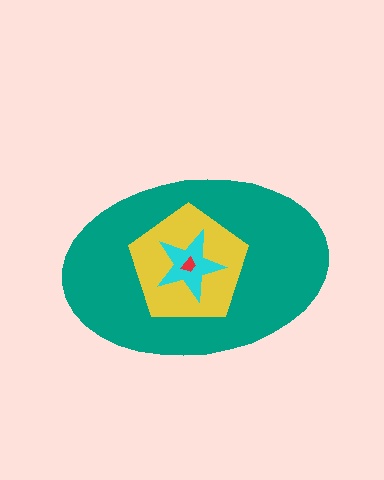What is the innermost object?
The red trapezoid.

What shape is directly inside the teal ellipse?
The yellow pentagon.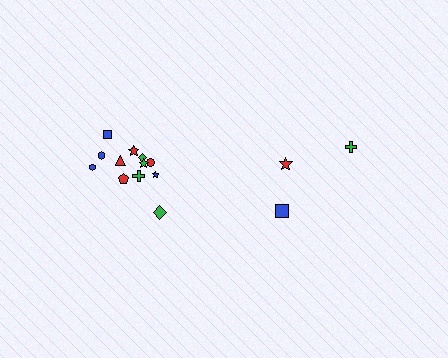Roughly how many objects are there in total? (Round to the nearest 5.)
Roughly 15 objects in total.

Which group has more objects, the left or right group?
The left group.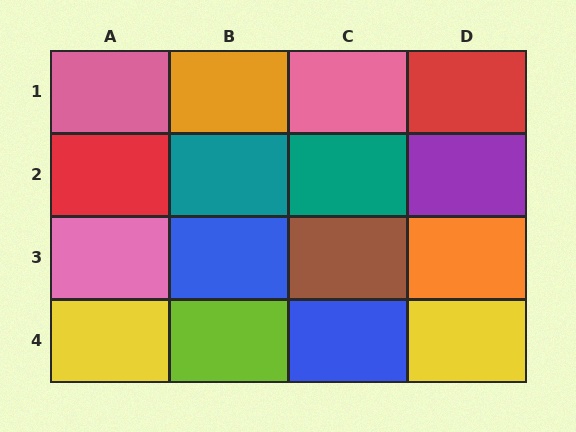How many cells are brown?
1 cell is brown.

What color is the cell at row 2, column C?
Teal.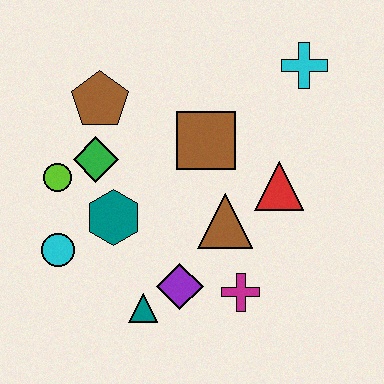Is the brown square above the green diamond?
Yes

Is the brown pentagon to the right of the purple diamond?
No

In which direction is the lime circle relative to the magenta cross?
The lime circle is to the left of the magenta cross.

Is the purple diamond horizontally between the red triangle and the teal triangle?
Yes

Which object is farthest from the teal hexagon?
The cyan cross is farthest from the teal hexagon.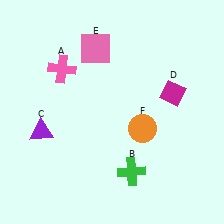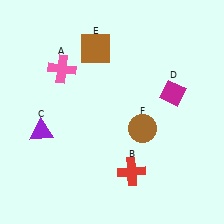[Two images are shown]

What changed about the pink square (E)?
In Image 1, E is pink. In Image 2, it changed to brown.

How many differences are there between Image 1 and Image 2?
There are 3 differences between the two images.